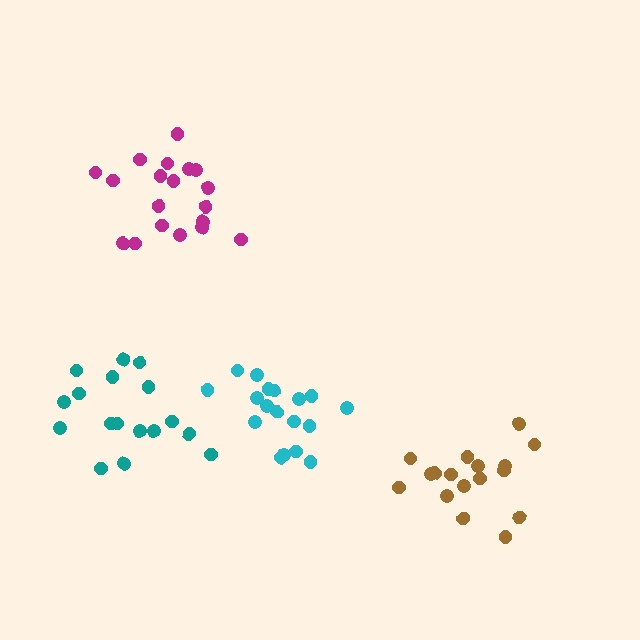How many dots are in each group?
Group 1: 17 dots, Group 2: 19 dots, Group 3: 17 dots, Group 4: 18 dots (71 total).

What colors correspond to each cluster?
The clusters are colored: brown, magenta, teal, cyan.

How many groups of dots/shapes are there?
There are 4 groups.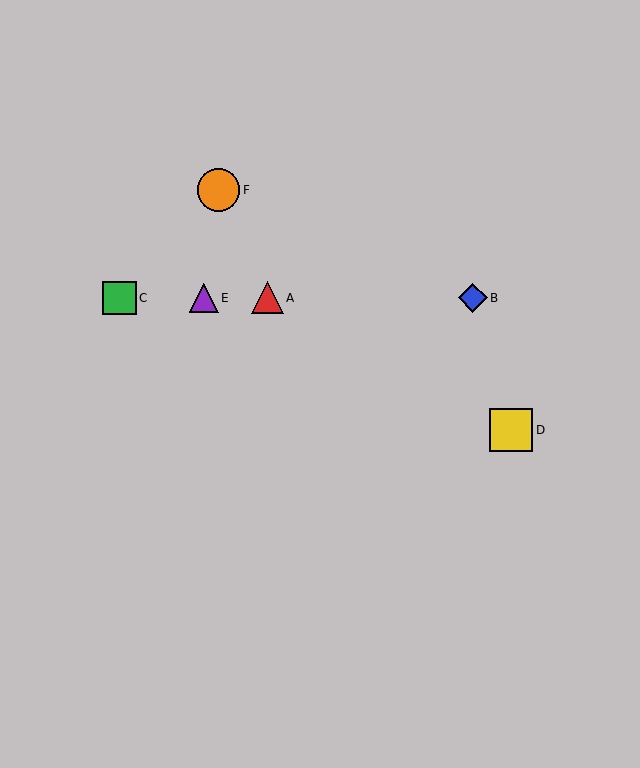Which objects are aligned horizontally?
Objects A, B, C, E are aligned horizontally.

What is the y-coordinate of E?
Object E is at y≈298.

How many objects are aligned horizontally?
4 objects (A, B, C, E) are aligned horizontally.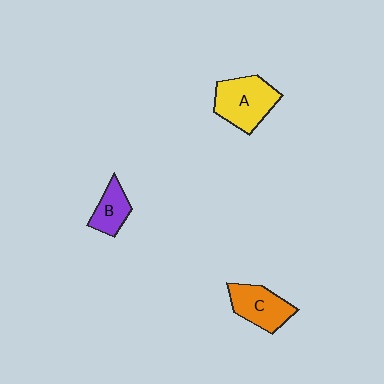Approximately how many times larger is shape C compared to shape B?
Approximately 1.5 times.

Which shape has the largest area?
Shape A (yellow).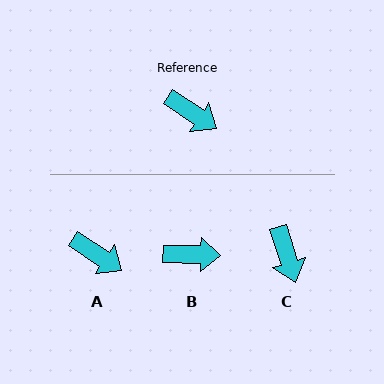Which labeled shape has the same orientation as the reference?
A.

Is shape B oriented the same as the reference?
No, it is off by about 32 degrees.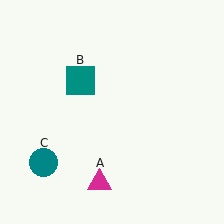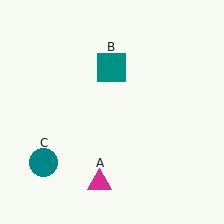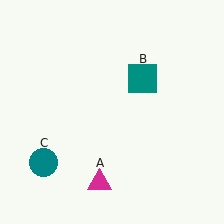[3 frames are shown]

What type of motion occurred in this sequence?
The teal square (object B) rotated clockwise around the center of the scene.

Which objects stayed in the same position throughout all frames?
Magenta triangle (object A) and teal circle (object C) remained stationary.